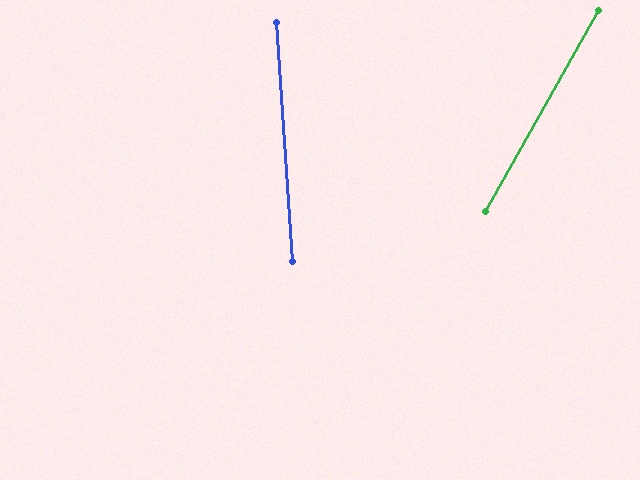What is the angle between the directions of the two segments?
Approximately 33 degrees.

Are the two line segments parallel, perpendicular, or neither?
Neither parallel nor perpendicular — they differ by about 33°.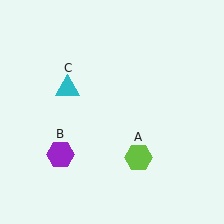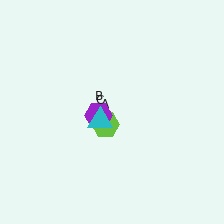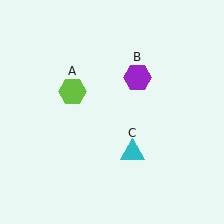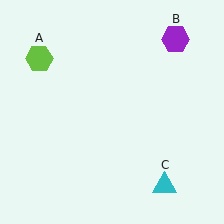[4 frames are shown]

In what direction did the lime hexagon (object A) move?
The lime hexagon (object A) moved up and to the left.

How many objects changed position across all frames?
3 objects changed position: lime hexagon (object A), purple hexagon (object B), cyan triangle (object C).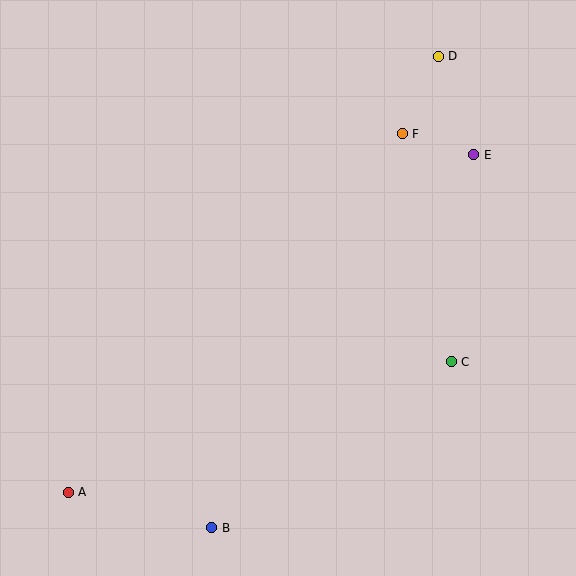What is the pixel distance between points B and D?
The distance between B and D is 523 pixels.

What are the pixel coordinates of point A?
Point A is at (68, 492).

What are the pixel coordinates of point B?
Point B is at (212, 528).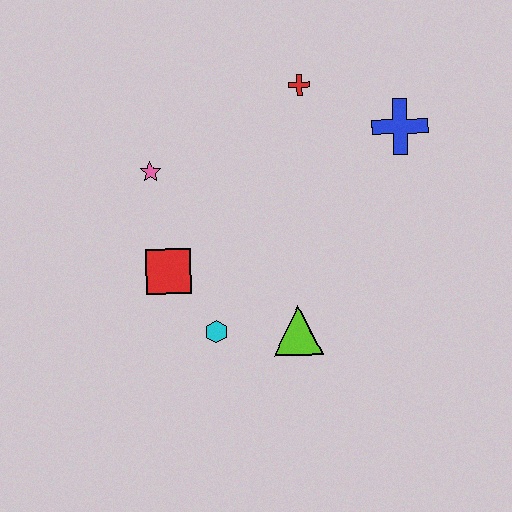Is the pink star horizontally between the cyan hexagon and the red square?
No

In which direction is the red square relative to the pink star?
The red square is below the pink star.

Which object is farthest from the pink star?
The blue cross is farthest from the pink star.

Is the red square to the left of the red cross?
Yes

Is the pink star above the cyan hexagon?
Yes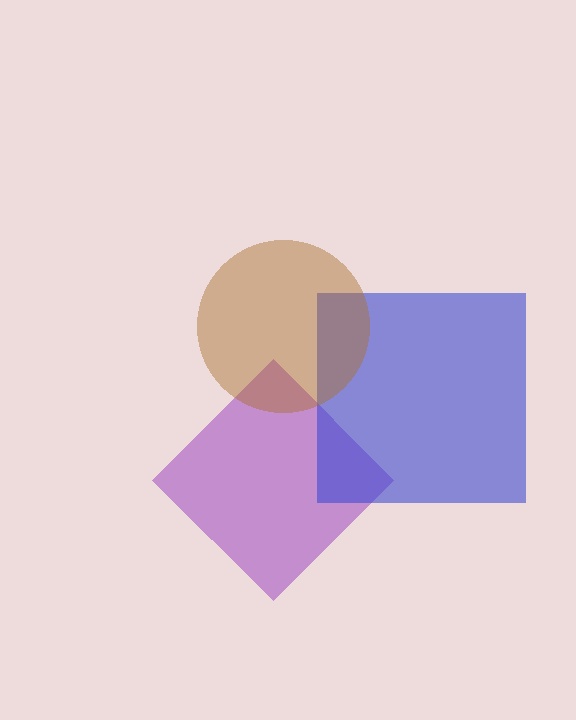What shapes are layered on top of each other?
The layered shapes are: a purple diamond, a blue square, a brown circle.